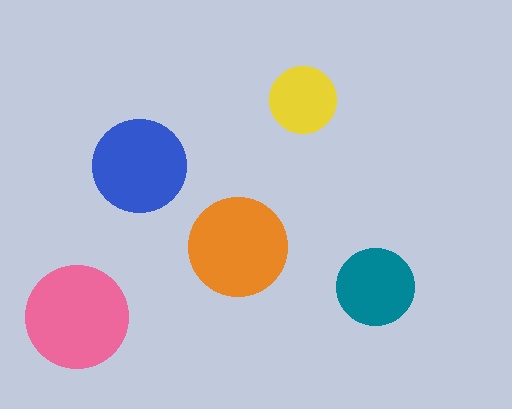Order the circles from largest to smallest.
the pink one, the orange one, the blue one, the teal one, the yellow one.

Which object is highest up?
The yellow circle is topmost.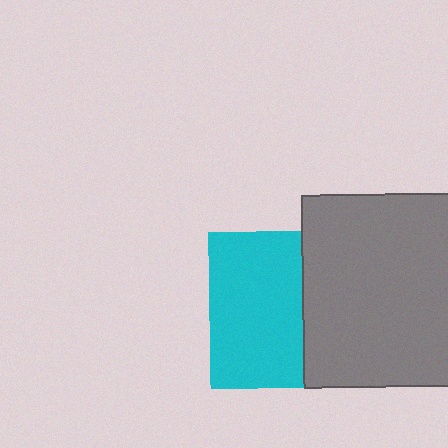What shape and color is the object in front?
The object in front is a gray square.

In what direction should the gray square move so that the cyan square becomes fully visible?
The gray square should move right. That is the shortest direction to clear the overlap and leave the cyan square fully visible.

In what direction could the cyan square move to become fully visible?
The cyan square could move left. That would shift it out from behind the gray square entirely.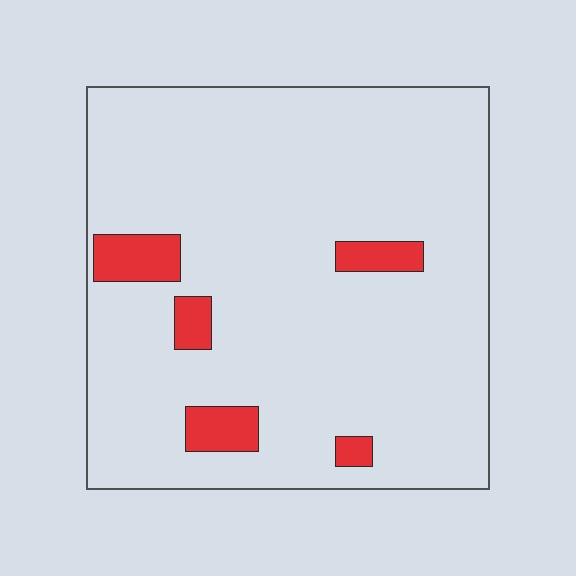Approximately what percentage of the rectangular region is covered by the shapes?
Approximately 10%.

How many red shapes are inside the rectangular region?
5.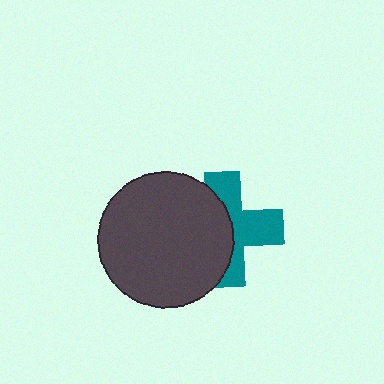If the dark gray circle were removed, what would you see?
You would see the complete teal cross.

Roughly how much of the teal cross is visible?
About half of it is visible (roughly 52%).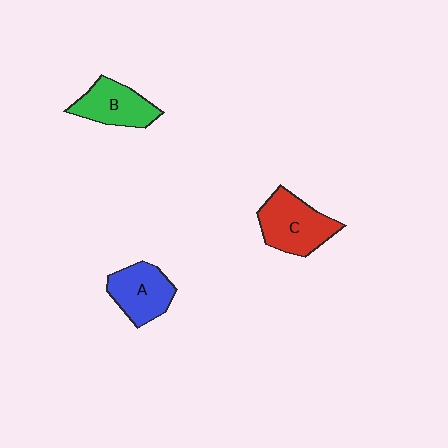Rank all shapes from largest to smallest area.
From largest to smallest: C (red), A (blue), B (green).